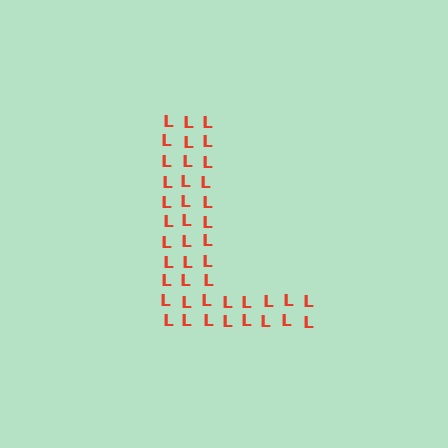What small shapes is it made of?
It is made of small letter L's.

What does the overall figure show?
The overall figure shows the letter L.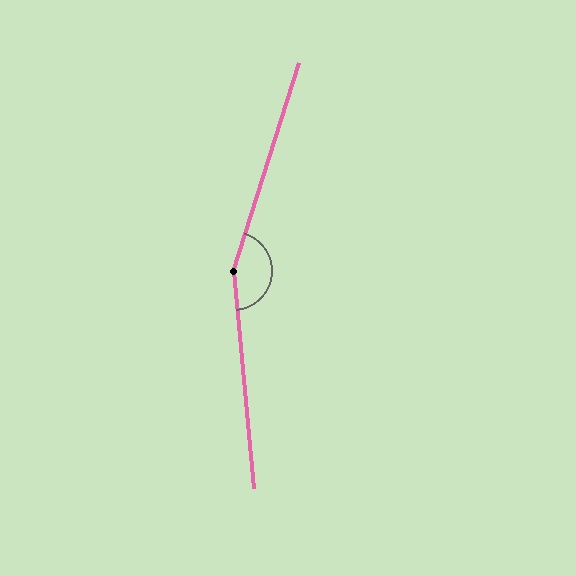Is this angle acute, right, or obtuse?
It is obtuse.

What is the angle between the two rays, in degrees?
Approximately 157 degrees.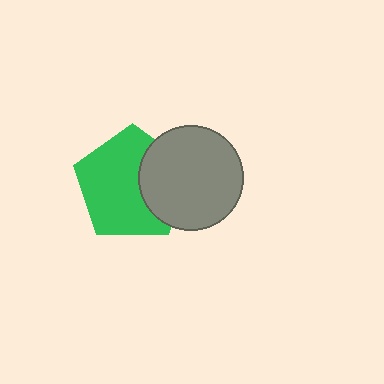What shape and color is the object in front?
The object in front is a gray circle.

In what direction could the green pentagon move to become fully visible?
The green pentagon could move left. That would shift it out from behind the gray circle entirely.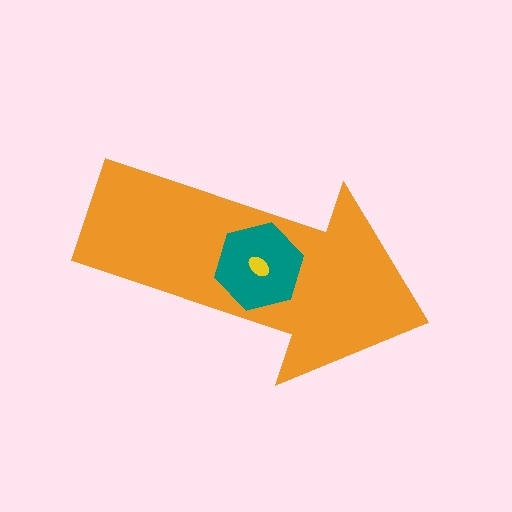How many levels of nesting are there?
3.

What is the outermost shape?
The orange arrow.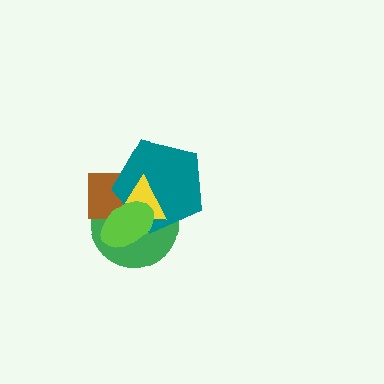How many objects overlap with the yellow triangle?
4 objects overlap with the yellow triangle.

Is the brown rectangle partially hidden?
Yes, it is partially covered by another shape.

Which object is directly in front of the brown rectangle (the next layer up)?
The teal pentagon is directly in front of the brown rectangle.